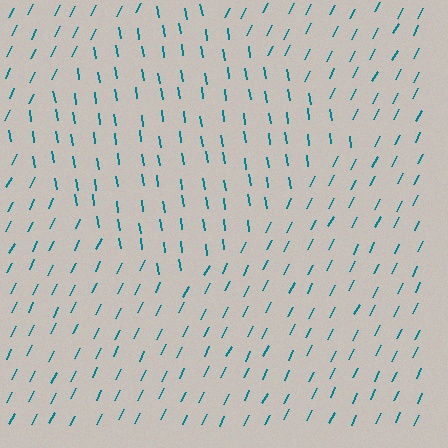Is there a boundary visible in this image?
Yes, there is a texture boundary formed by a change in line orientation.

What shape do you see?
I see a diamond.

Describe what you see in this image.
The image is filled with small teal line segments. A diamond region in the image has lines oriented differently from the surrounding lines, creating a visible texture boundary.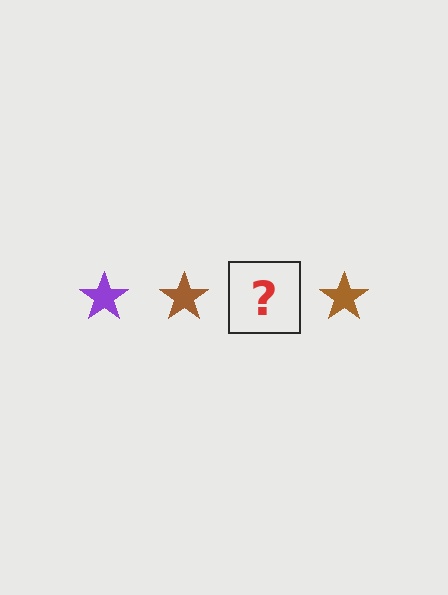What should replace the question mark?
The question mark should be replaced with a purple star.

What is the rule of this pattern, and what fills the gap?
The rule is that the pattern cycles through purple, brown stars. The gap should be filled with a purple star.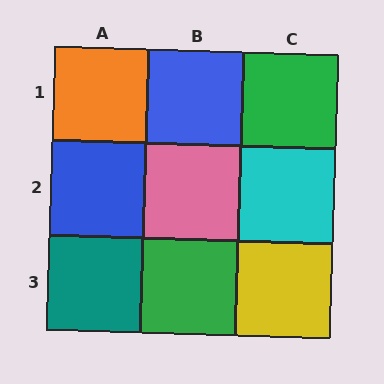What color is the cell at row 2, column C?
Cyan.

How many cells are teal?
1 cell is teal.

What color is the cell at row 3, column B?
Green.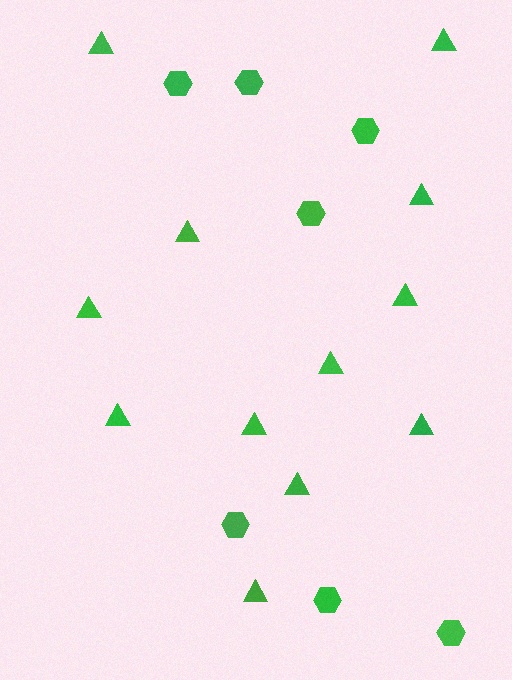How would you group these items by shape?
There are 2 groups: one group of triangles (12) and one group of hexagons (7).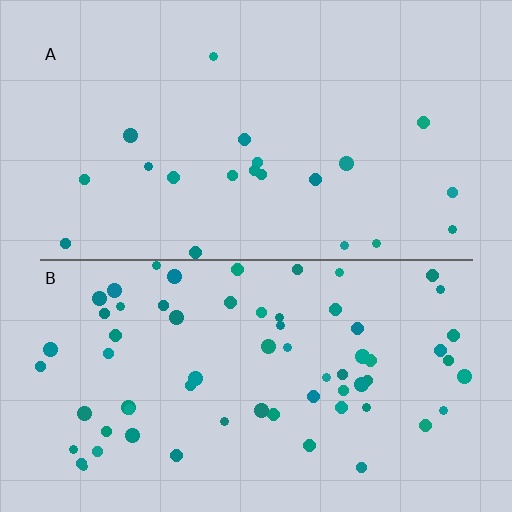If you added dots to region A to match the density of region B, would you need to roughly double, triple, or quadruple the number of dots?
Approximately triple.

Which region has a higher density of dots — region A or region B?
B (the bottom).